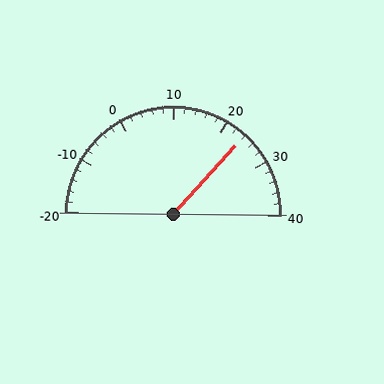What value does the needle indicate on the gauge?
The needle indicates approximately 24.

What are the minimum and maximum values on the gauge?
The gauge ranges from -20 to 40.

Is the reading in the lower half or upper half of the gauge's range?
The reading is in the upper half of the range (-20 to 40).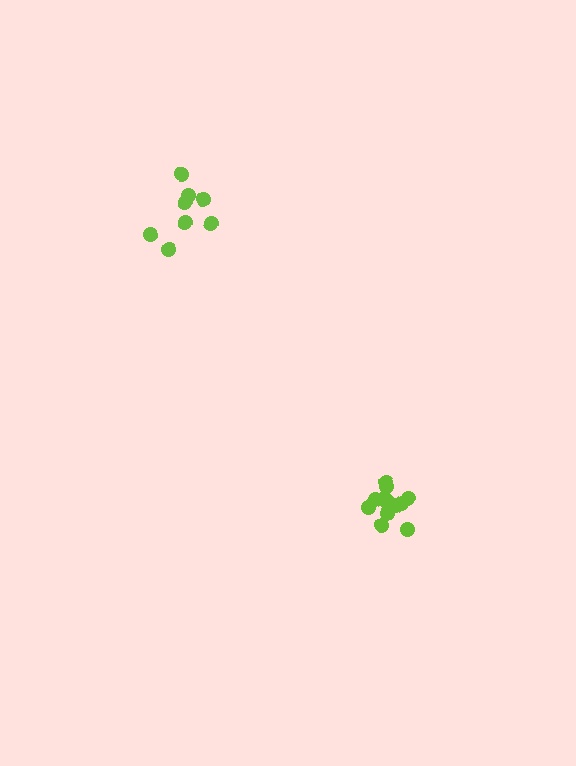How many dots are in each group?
Group 1: 8 dots, Group 2: 13 dots (21 total).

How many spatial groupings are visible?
There are 2 spatial groupings.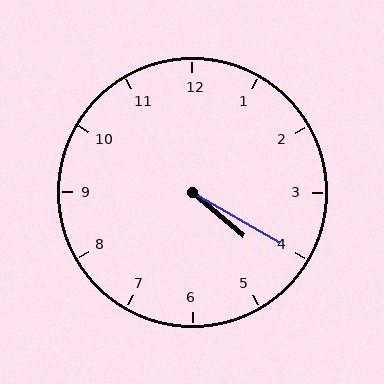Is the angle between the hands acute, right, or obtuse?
It is acute.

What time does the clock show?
4:20.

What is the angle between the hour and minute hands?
Approximately 10 degrees.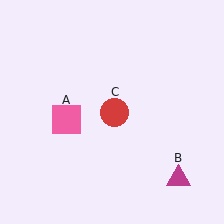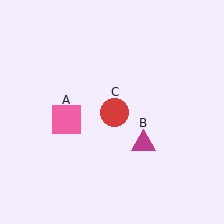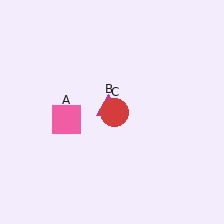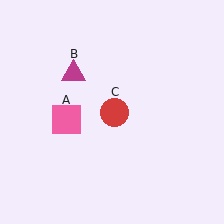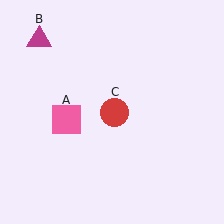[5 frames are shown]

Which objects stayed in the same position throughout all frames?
Pink square (object A) and red circle (object C) remained stationary.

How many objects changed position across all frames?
1 object changed position: magenta triangle (object B).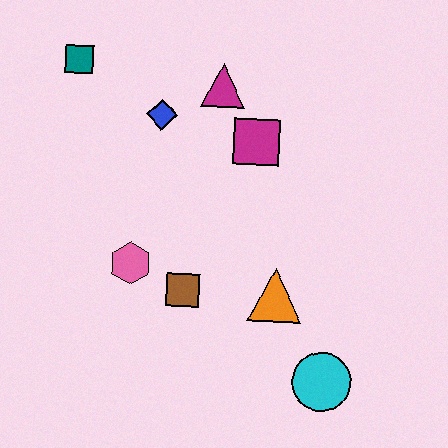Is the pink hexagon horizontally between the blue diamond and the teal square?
Yes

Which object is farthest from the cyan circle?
The teal square is farthest from the cyan circle.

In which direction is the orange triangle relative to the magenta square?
The orange triangle is below the magenta square.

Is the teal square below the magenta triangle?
No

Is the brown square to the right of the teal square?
Yes